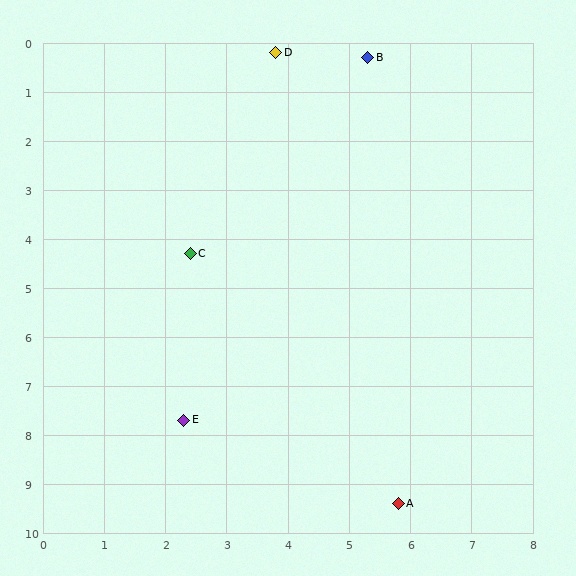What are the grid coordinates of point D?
Point D is at approximately (3.8, 0.2).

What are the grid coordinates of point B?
Point B is at approximately (5.3, 0.3).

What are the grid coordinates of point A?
Point A is at approximately (5.8, 9.4).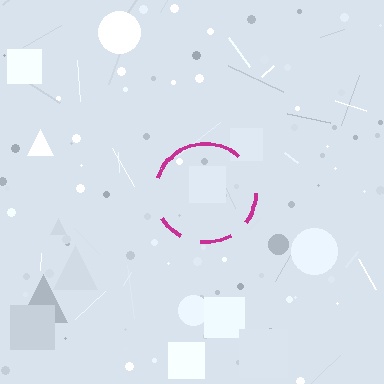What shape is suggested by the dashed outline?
The dashed outline suggests a circle.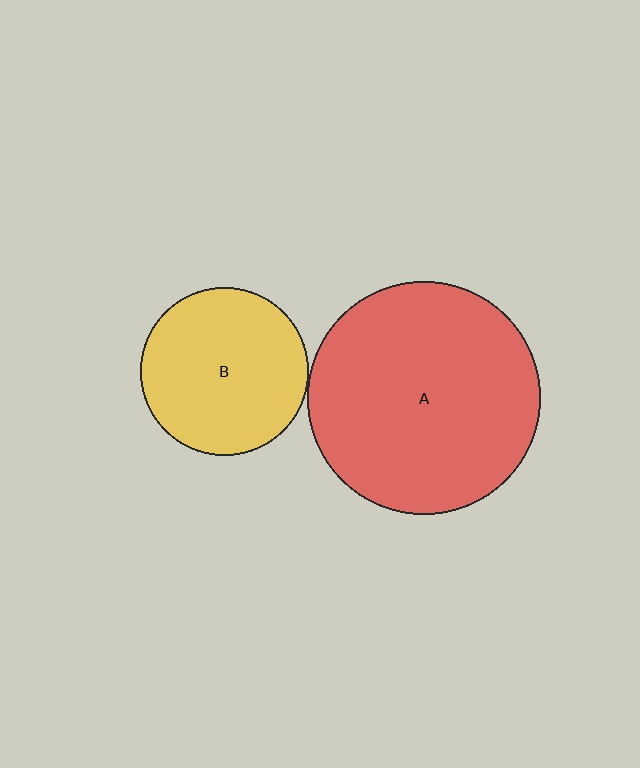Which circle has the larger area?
Circle A (red).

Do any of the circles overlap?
No, none of the circles overlap.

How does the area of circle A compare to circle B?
Approximately 1.9 times.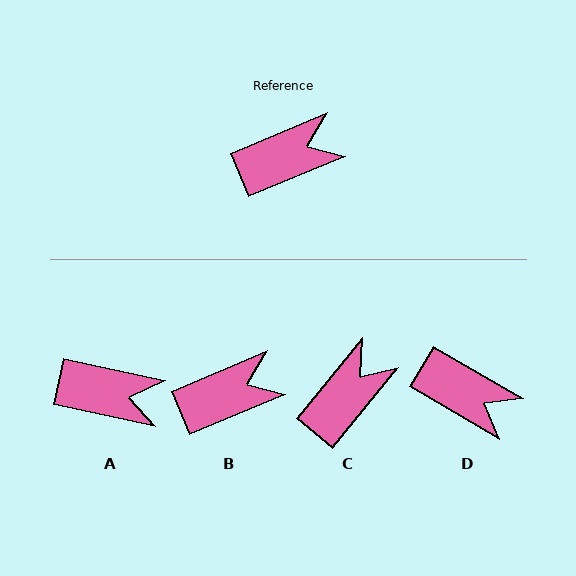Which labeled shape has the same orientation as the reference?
B.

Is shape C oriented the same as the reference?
No, it is off by about 28 degrees.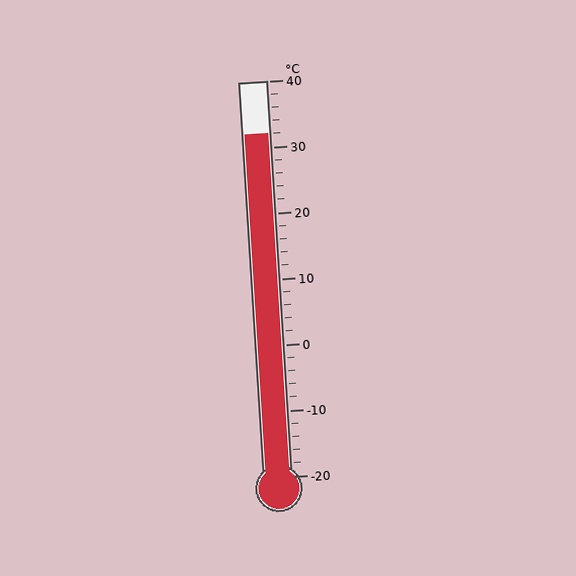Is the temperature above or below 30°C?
The temperature is above 30°C.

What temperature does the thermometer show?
The thermometer shows approximately 32°C.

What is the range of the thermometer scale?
The thermometer scale ranges from -20°C to 40°C.